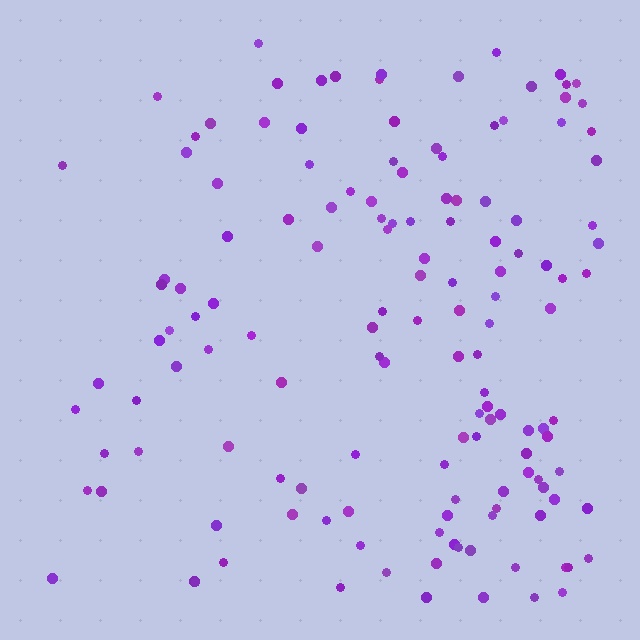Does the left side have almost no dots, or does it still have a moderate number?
Still a moderate number, just noticeably fewer than the right.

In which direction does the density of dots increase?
From left to right, with the right side densest.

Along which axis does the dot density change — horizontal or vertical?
Horizontal.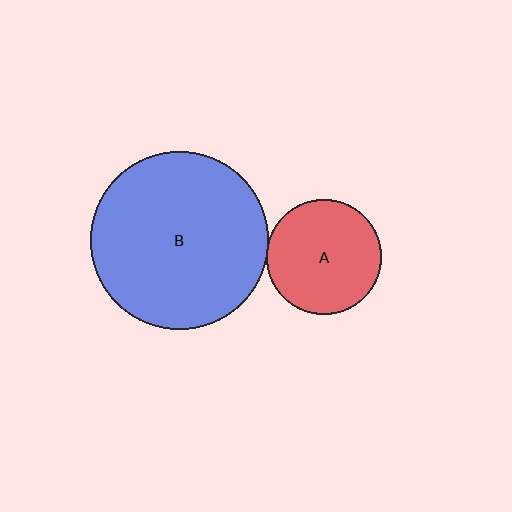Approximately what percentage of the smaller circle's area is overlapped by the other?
Approximately 5%.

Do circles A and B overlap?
Yes.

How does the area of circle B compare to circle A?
Approximately 2.4 times.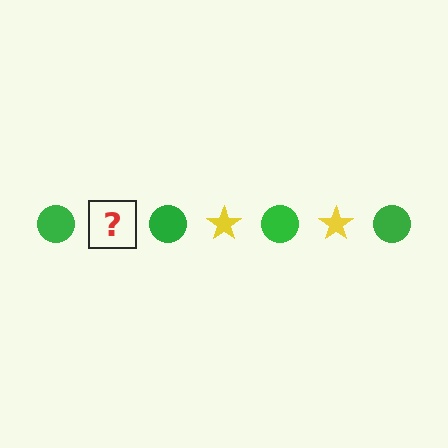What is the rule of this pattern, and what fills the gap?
The rule is that the pattern alternates between green circle and yellow star. The gap should be filled with a yellow star.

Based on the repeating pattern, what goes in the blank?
The blank should be a yellow star.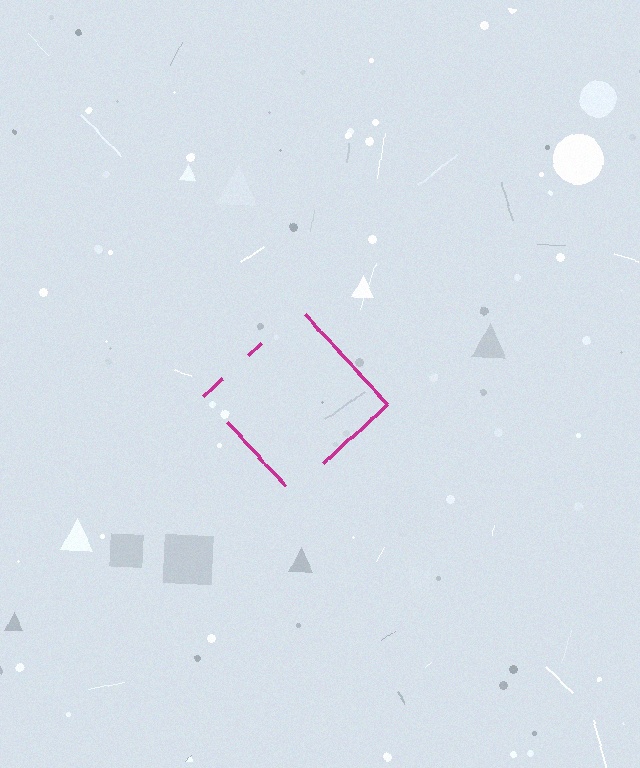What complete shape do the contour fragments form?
The contour fragments form a diamond.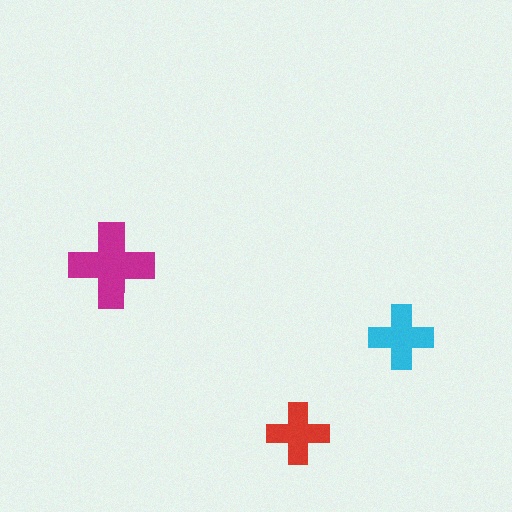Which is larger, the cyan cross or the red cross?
The cyan one.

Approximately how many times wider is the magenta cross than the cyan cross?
About 1.5 times wider.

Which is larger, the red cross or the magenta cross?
The magenta one.